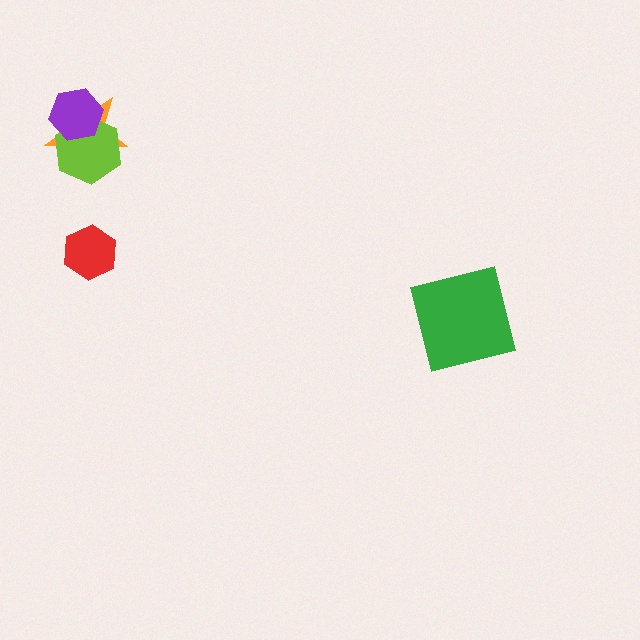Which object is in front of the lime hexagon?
The purple hexagon is in front of the lime hexagon.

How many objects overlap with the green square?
0 objects overlap with the green square.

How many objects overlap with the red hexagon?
0 objects overlap with the red hexagon.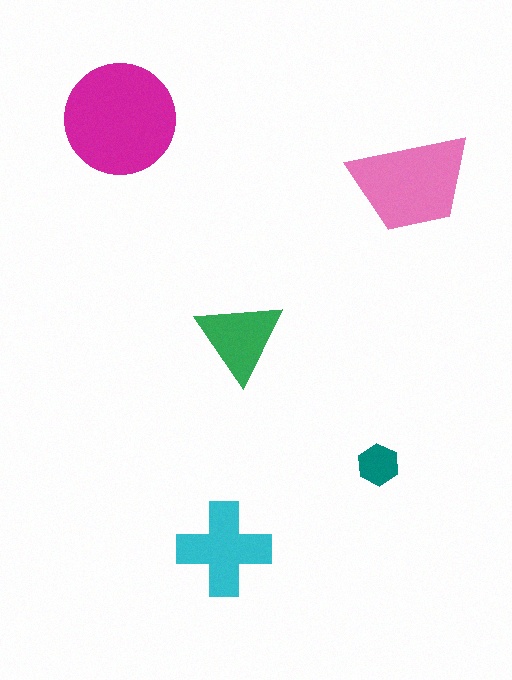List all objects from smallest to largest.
The teal hexagon, the green triangle, the cyan cross, the pink trapezoid, the magenta circle.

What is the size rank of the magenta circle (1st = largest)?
1st.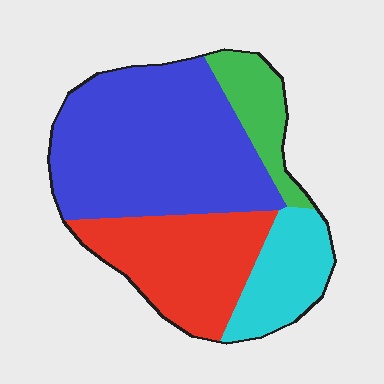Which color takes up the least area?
Green, at roughly 10%.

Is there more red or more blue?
Blue.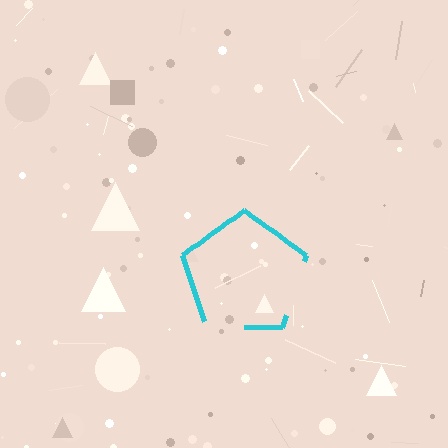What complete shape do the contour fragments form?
The contour fragments form a pentagon.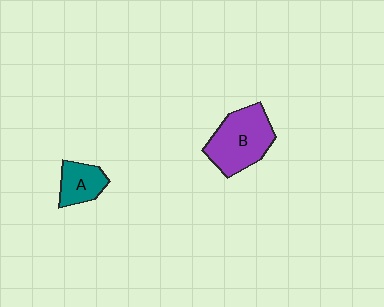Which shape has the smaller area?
Shape A (teal).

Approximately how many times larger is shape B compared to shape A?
Approximately 1.9 times.